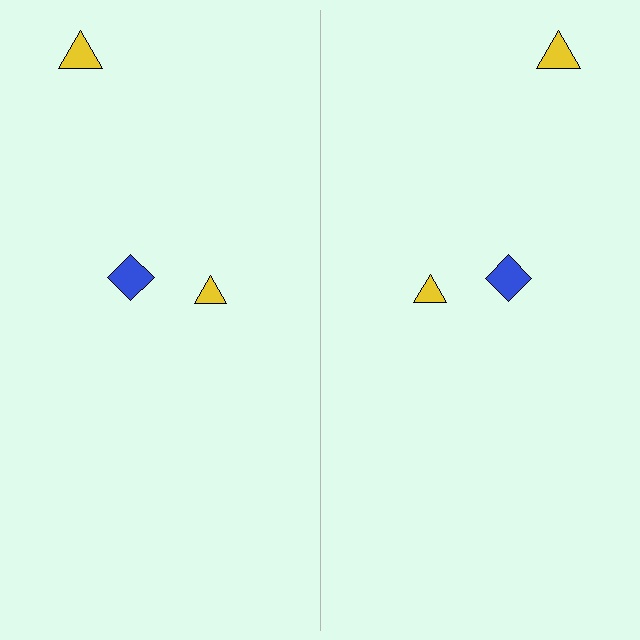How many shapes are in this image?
There are 6 shapes in this image.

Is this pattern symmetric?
Yes, this pattern has bilateral (reflection) symmetry.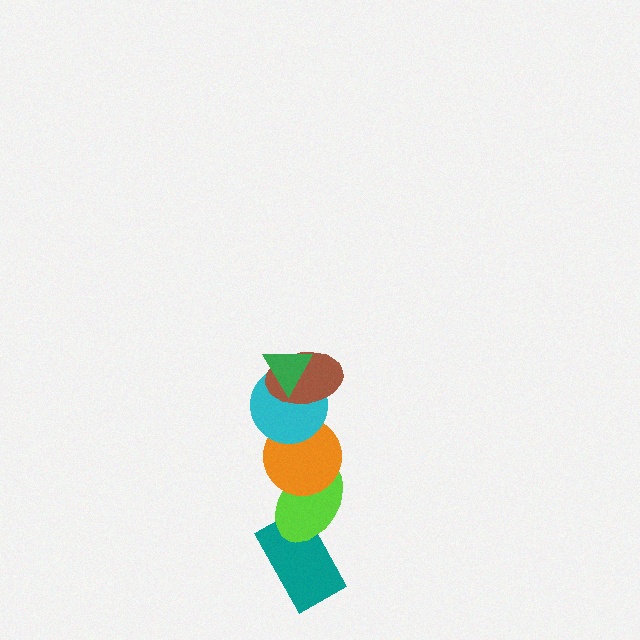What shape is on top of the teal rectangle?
The lime ellipse is on top of the teal rectangle.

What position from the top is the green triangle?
The green triangle is 1st from the top.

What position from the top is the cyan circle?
The cyan circle is 3rd from the top.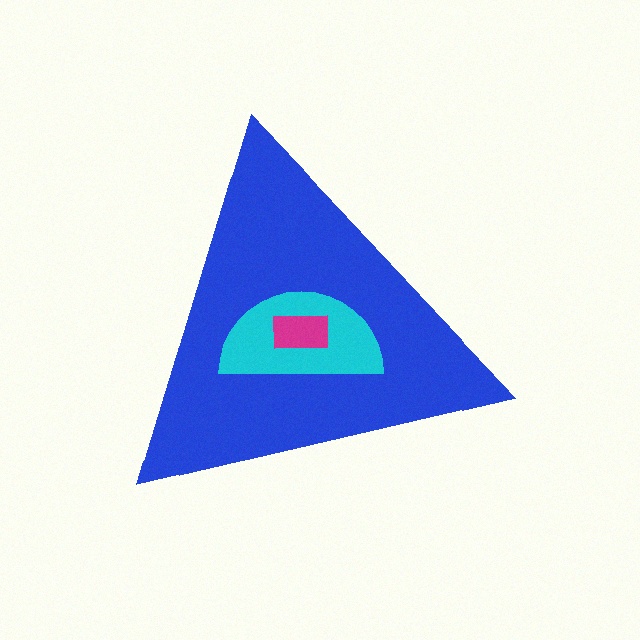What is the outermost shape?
The blue triangle.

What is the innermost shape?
The magenta rectangle.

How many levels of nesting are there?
3.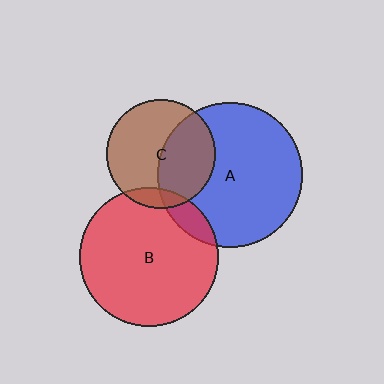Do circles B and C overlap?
Yes.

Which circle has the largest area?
Circle A (blue).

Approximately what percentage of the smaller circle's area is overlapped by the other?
Approximately 10%.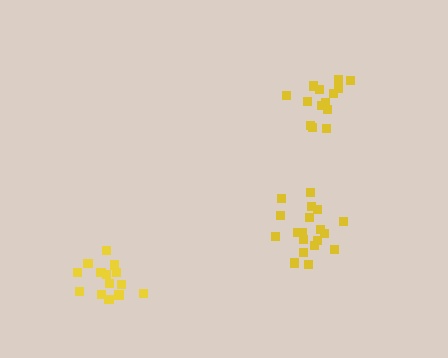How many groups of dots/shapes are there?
There are 3 groups.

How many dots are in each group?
Group 1: 19 dots, Group 2: 15 dots, Group 3: 14 dots (48 total).